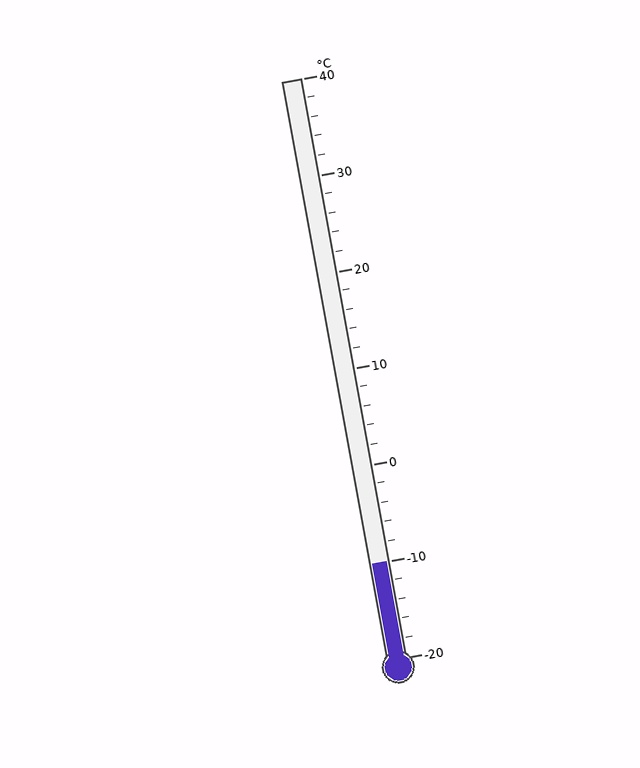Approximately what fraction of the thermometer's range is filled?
The thermometer is filled to approximately 15% of its range.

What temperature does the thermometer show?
The thermometer shows approximately -10°C.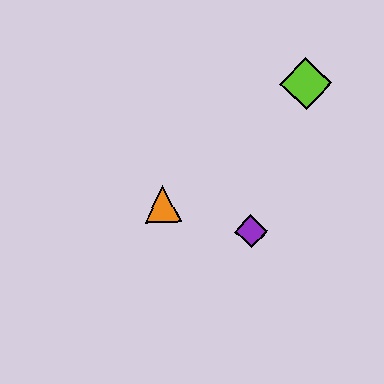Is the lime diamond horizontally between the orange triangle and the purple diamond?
No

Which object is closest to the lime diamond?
The purple diamond is closest to the lime diamond.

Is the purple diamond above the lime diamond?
No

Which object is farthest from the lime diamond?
The orange triangle is farthest from the lime diamond.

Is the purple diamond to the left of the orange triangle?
No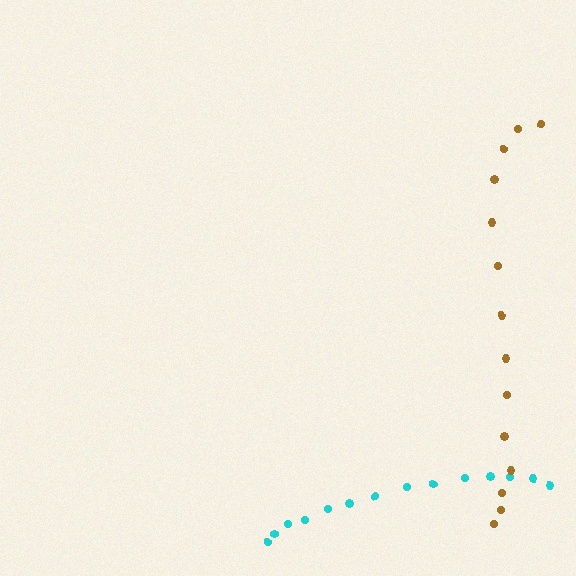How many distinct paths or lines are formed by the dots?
There are 2 distinct paths.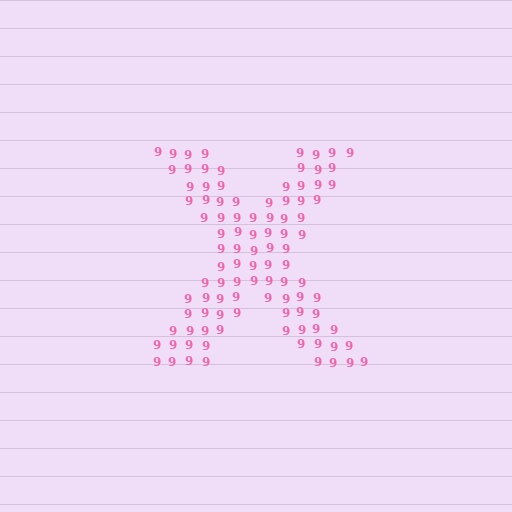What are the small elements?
The small elements are digit 9's.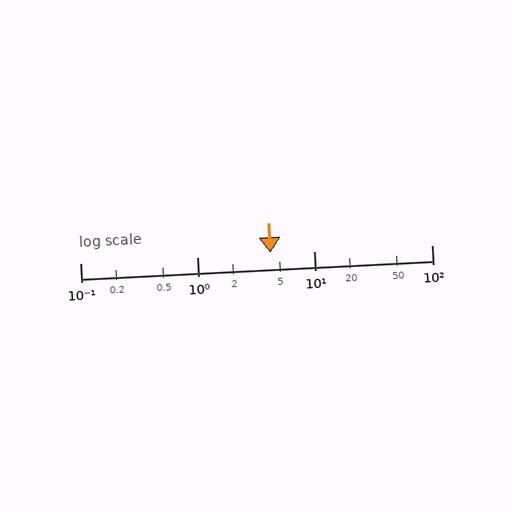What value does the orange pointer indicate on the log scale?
The pointer indicates approximately 4.2.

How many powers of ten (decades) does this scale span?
The scale spans 3 decades, from 0.1 to 100.